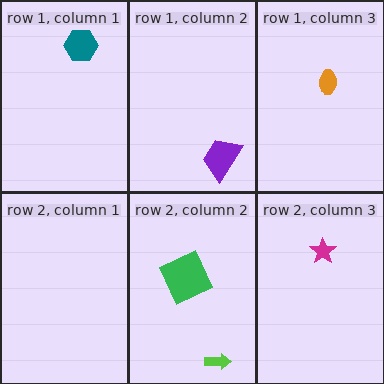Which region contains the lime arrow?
The row 2, column 2 region.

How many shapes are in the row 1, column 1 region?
1.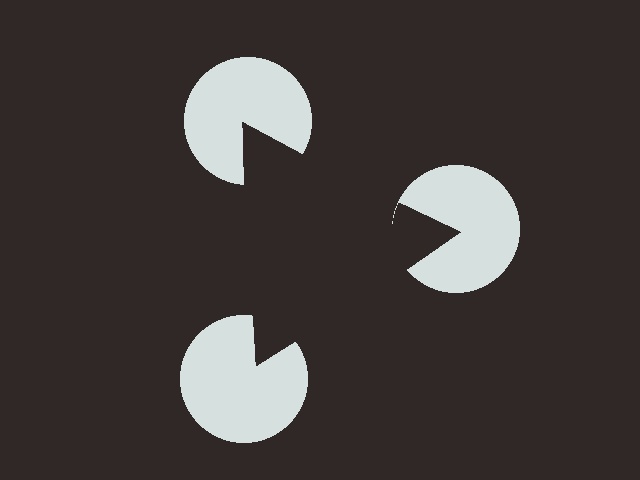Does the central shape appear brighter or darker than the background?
It typically appears slightly darker than the background, even though no actual brightness change is drawn.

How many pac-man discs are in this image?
There are 3 — one at each vertex of the illusory triangle.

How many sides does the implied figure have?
3 sides.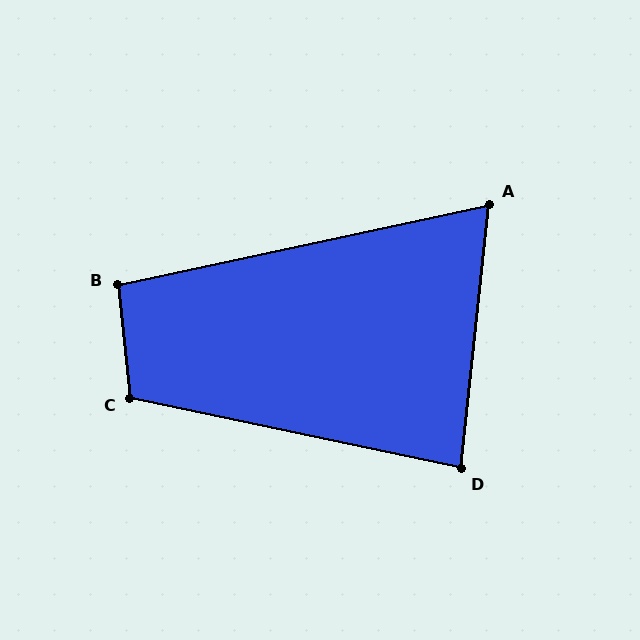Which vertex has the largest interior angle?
C, at approximately 108 degrees.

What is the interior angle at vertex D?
Approximately 84 degrees (acute).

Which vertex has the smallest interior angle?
A, at approximately 72 degrees.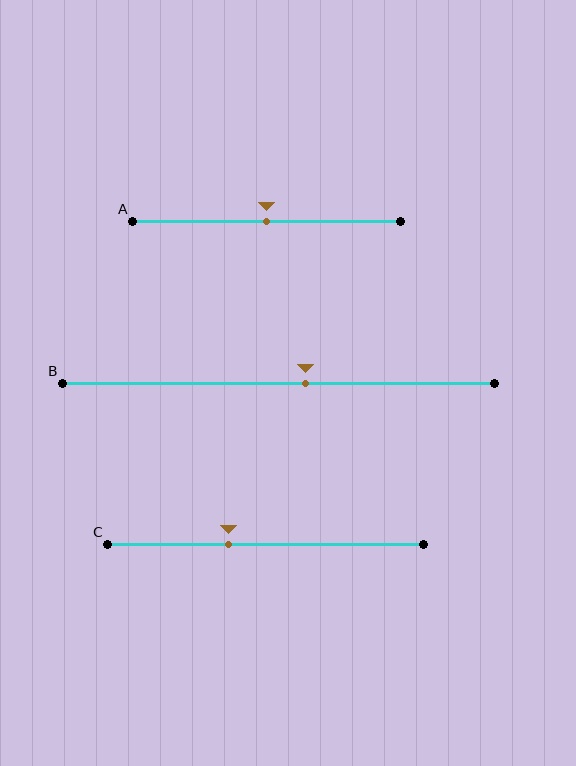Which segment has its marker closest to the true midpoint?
Segment A has its marker closest to the true midpoint.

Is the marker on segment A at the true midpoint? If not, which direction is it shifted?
Yes, the marker on segment A is at the true midpoint.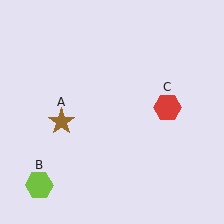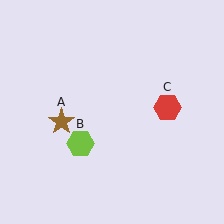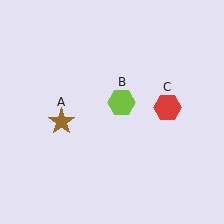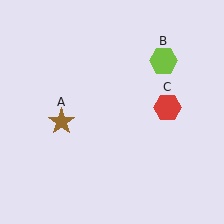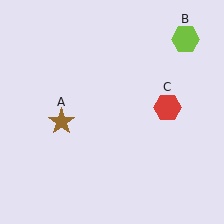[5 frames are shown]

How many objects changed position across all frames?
1 object changed position: lime hexagon (object B).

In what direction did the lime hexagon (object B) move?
The lime hexagon (object B) moved up and to the right.